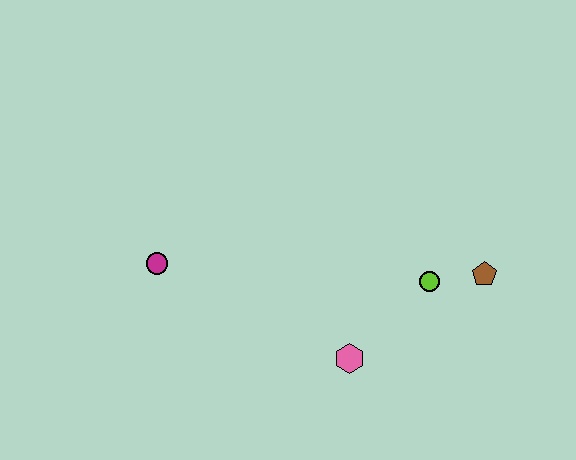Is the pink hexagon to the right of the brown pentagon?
No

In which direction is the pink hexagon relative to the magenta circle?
The pink hexagon is to the right of the magenta circle.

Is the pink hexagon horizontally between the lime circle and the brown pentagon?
No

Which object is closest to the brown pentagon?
The lime circle is closest to the brown pentagon.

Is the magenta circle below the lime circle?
No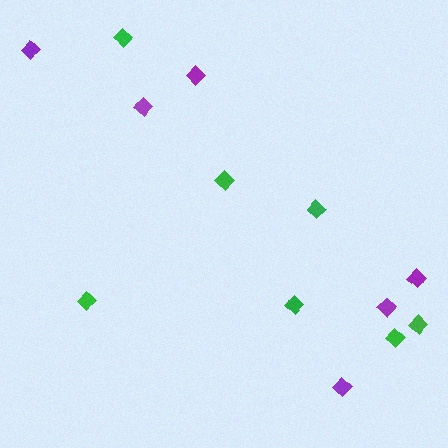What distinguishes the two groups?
There are 2 groups: one group of green diamonds (7) and one group of purple diamonds (6).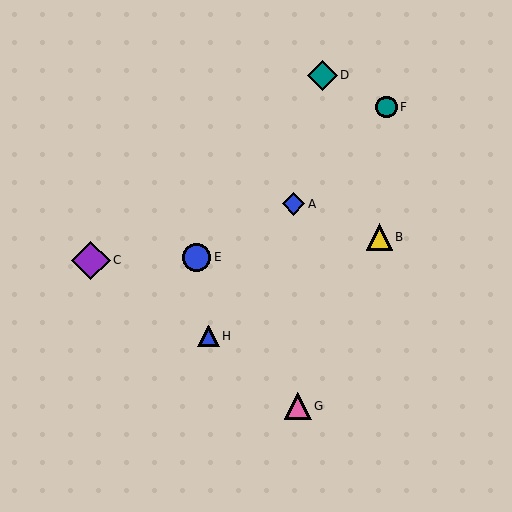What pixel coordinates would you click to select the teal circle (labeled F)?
Click at (386, 107) to select the teal circle F.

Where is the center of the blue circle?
The center of the blue circle is at (197, 257).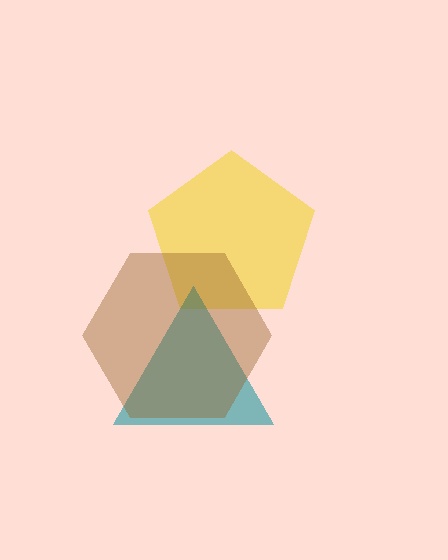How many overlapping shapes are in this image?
There are 3 overlapping shapes in the image.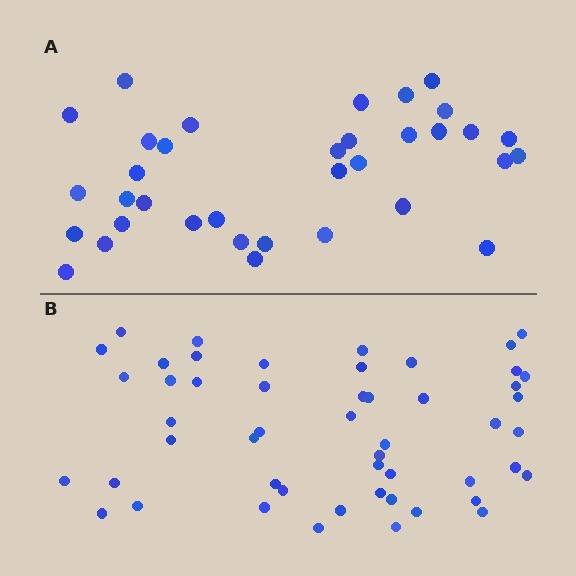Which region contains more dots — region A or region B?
Region B (the bottom region) has more dots.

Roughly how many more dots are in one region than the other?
Region B has approximately 15 more dots than region A.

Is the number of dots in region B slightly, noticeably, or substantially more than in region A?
Region B has substantially more. The ratio is roughly 1.5 to 1.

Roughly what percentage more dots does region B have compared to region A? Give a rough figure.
About 45% more.